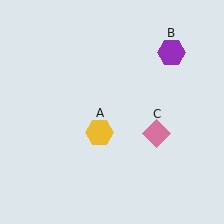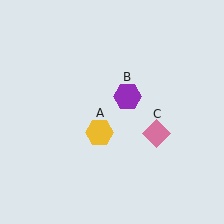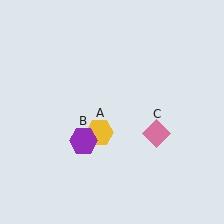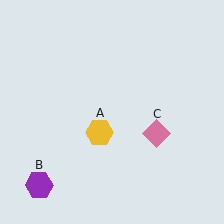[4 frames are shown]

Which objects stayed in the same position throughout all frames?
Yellow hexagon (object A) and pink diamond (object C) remained stationary.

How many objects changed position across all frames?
1 object changed position: purple hexagon (object B).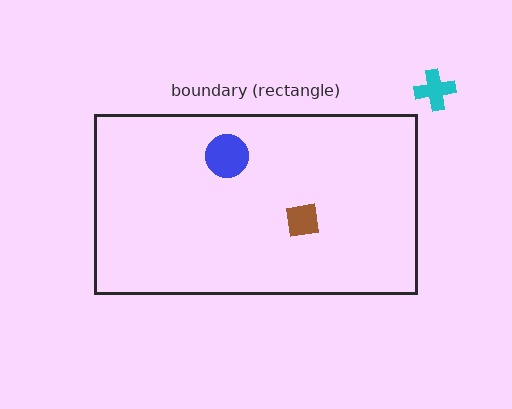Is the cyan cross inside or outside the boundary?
Outside.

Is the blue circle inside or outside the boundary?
Inside.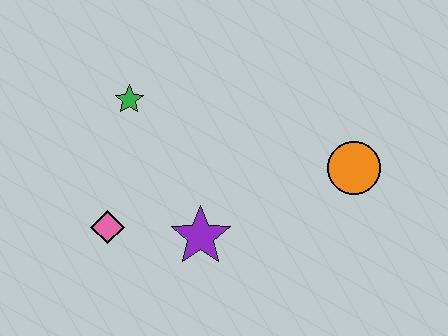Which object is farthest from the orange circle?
The pink diamond is farthest from the orange circle.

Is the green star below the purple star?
No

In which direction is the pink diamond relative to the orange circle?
The pink diamond is to the left of the orange circle.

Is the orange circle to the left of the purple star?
No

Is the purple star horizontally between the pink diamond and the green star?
No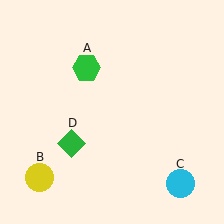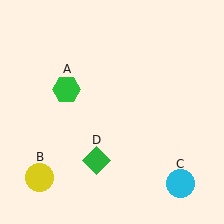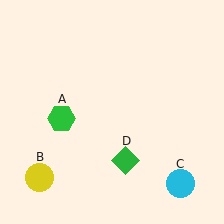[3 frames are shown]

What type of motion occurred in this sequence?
The green hexagon (object A), green diamond (object D) rotated counterclockwise around the center of the scene.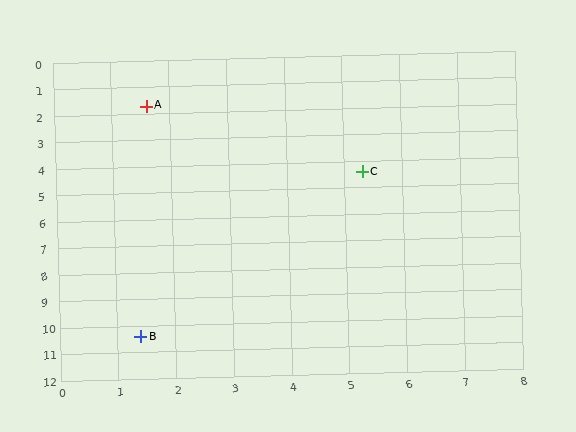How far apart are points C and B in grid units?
Points C and B are about 7.2 grid units apart.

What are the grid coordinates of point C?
Point C is at approximately (5.3, 4.4).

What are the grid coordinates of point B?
Point B is at approximately (1.4, 10.4).